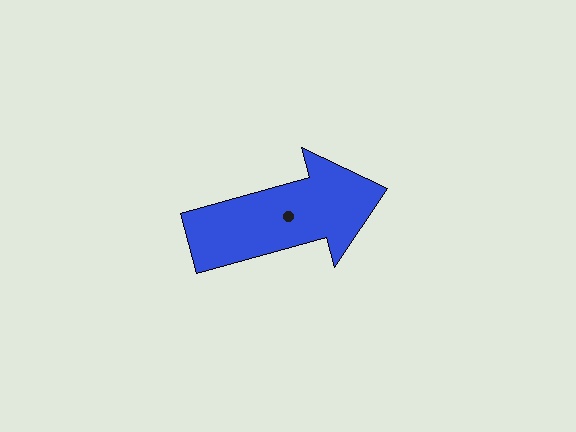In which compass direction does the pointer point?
East.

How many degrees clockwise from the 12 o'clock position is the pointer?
Approximately 75 degrees.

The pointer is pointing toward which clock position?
Roughly 2 o'clock.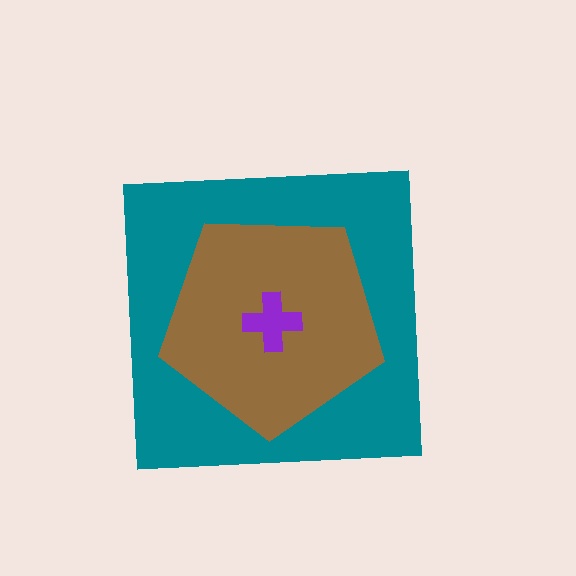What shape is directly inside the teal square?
The brown pentagon.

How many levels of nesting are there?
3.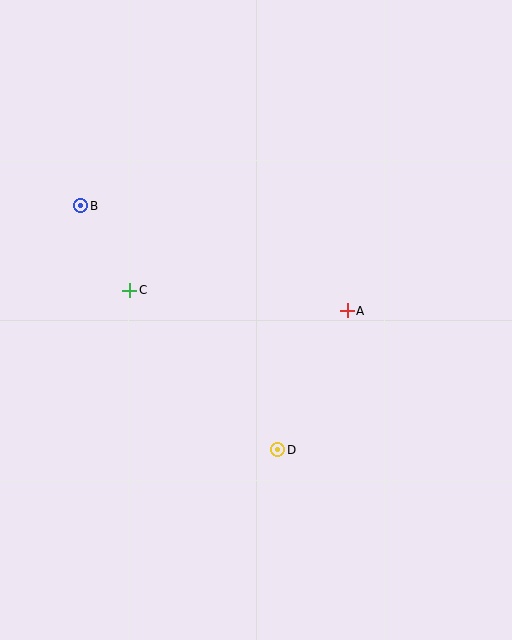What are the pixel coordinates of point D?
Point D is at (278, 450).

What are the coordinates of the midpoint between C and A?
The midpoint between C and A is at (239, 300).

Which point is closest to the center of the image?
Point A at (347, 311) is closest to the center.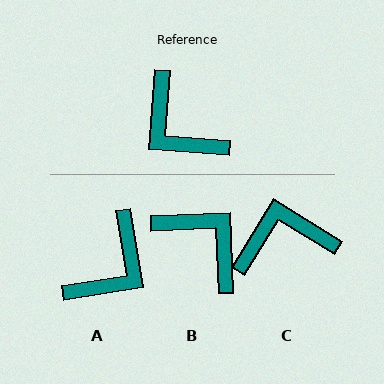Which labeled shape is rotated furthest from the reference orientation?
B, about 173 degrees away.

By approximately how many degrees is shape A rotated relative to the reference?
Approximately 104 degrees counter-clockwise.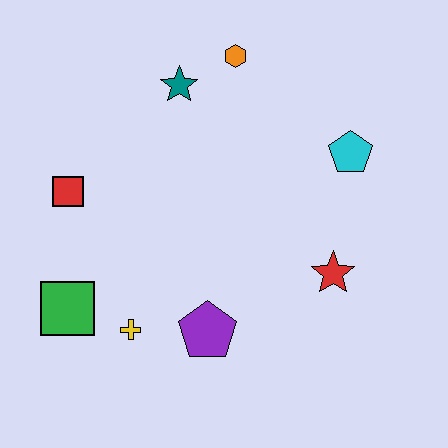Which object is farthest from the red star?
The red square is farthest from the red star.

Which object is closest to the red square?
The green square is closest to the red square.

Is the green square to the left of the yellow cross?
Yes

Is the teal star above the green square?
Yes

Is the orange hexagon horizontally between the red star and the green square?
Yes